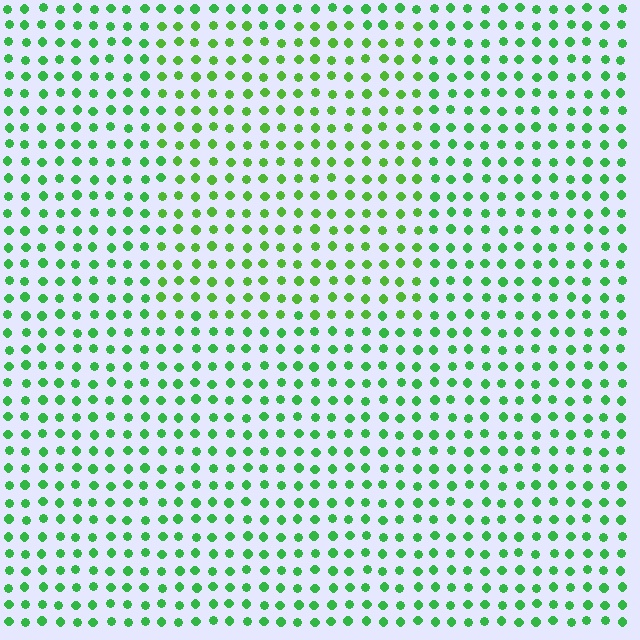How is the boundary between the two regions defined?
The boundary is defined purely by a slight shift in hue (about 21 degrees). Spacing, size, and orientation are identical on both sides.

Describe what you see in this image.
The image is filled with small green elements in a uniform arrangement. A rectangle-shaped region is visible where the elements are tinted to a slightly different hue, forming a subtle color boundary.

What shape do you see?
I see a rectangle.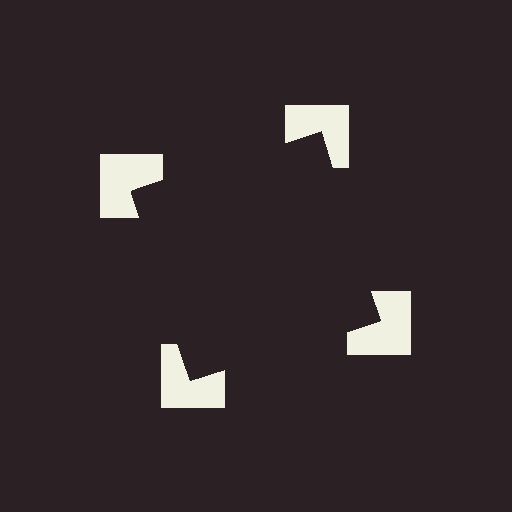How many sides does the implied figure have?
4 sides.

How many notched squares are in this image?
There are 4 — one at each vertex of the illusory square.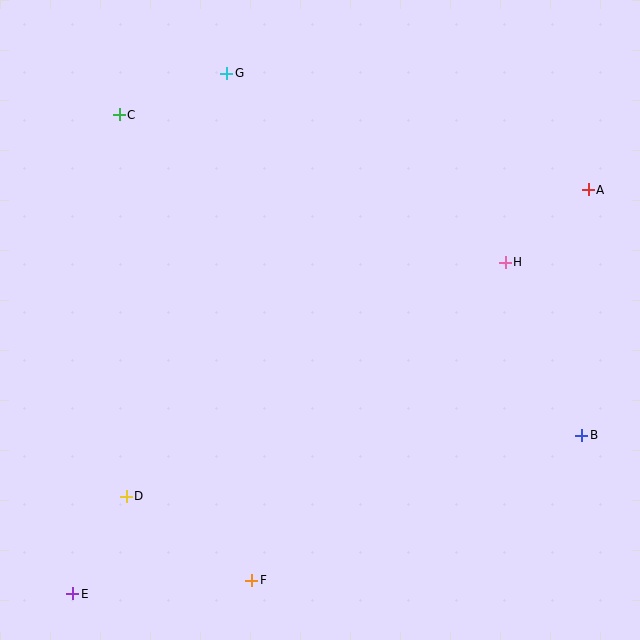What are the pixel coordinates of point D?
Point D is at (126, 496).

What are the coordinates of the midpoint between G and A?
The midpoint between G and A is at (408, 131).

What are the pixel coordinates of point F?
Point F is at (252, 580).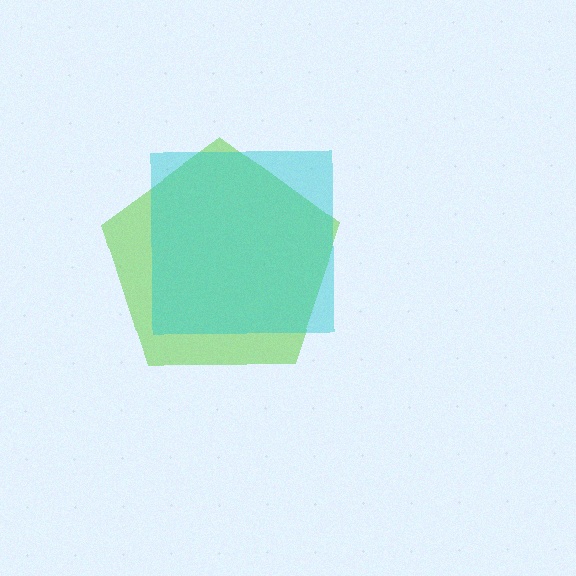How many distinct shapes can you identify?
There are 2 distinct shapes: a lime pentagon, a cyan square.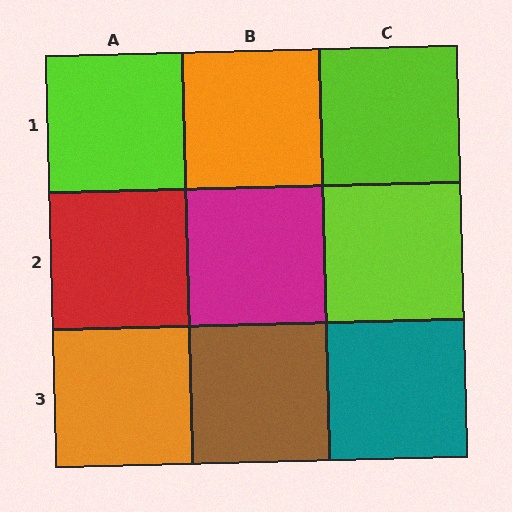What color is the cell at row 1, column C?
Lime.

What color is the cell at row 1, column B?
Orange.